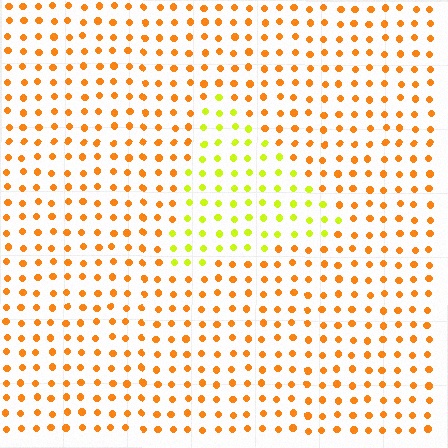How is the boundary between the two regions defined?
The boundary is defined purely by a slight shift in hue (about 44 degrees). Spacing, size, and orientation are identical on both sides.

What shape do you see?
I see a triangle.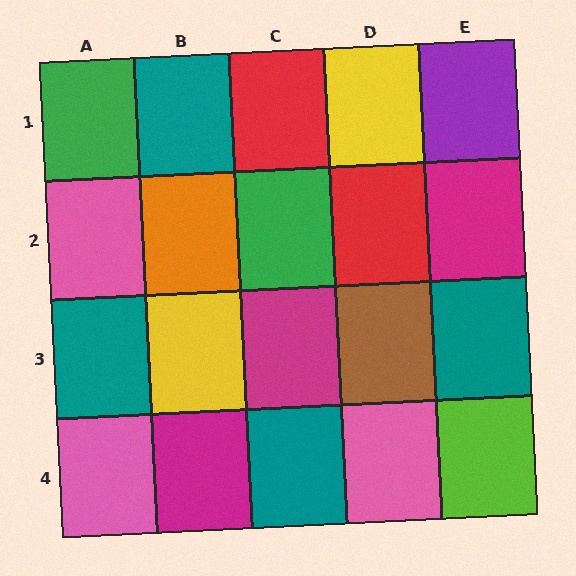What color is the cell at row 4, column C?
Teal.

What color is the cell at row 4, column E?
Lime.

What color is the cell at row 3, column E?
Teal.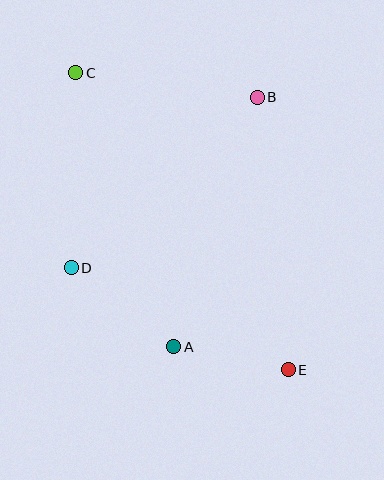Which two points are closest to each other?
Points A and E are closest to each other.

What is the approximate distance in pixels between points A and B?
The distance between A and B is approximately 263 pixels.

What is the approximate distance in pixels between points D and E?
The distance between D and E is approximately 239 pixels.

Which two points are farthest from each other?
Points C and E are farthest from each other.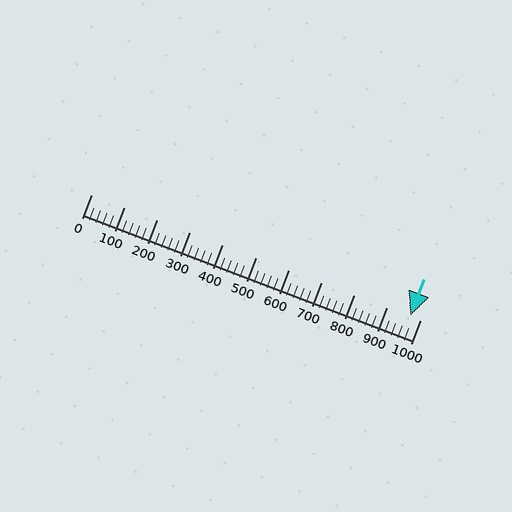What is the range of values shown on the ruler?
The ruler shows values from 0 to 1000.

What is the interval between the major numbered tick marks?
The major tick marks are spaced 100 units apart.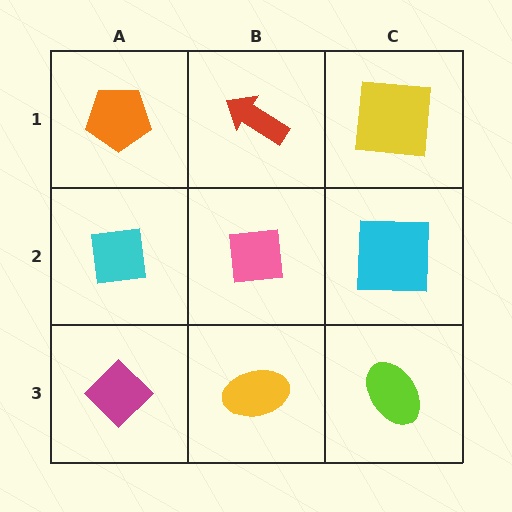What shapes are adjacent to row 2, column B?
A red arrow (row 1, column B), a yellow ellipse (row 3, column B), a cyan square (row 2, column A), a cyan square (row 2, column C).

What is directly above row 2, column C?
A yellow square.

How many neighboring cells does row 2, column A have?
3.